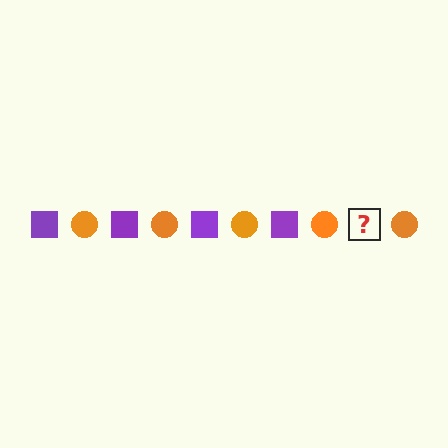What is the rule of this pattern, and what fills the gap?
The rule is that the pattern alternates between purple square and orange circle. The gap should be filled with a purple square.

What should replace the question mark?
The question mark should be replaced with a purple square.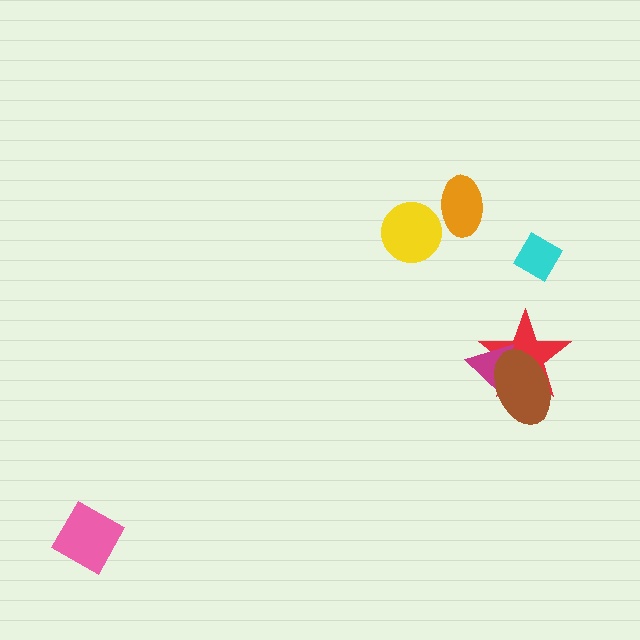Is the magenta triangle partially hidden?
Yes, it is partially covered by another shape.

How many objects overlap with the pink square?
0 objects overlap with the pink square.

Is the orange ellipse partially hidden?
No, no other shape covers it.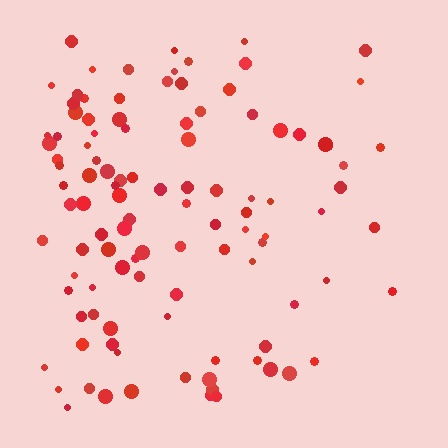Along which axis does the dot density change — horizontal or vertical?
Horizontal.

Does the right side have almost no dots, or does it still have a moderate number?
Still a moderate number, just noticeably fewer than the left.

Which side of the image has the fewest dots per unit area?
The right.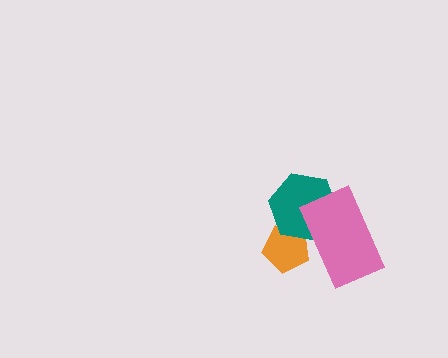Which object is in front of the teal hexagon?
The pink rectangle is in front of the teal hexagon.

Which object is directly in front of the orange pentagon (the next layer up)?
The teal hexagon is directly in front of the orange pentagon.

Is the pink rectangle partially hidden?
No, no other shape covers it.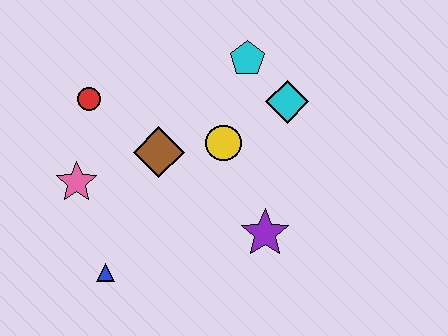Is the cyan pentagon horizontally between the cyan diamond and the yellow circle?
Yes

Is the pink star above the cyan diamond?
No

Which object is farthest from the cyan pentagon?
The blue triangle is farthest from the cyan pentagon.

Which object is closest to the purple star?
The yellow circle is closest to the purple star.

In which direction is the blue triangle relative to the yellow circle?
The blue triangle is below the yellow circle.